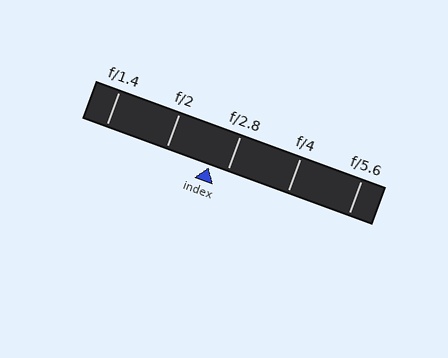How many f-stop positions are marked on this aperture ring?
There are 5 f-stop positions marked.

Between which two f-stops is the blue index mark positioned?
The index mark is between f/2 and f/2.8.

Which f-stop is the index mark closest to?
The index mark is closest to f/2.8.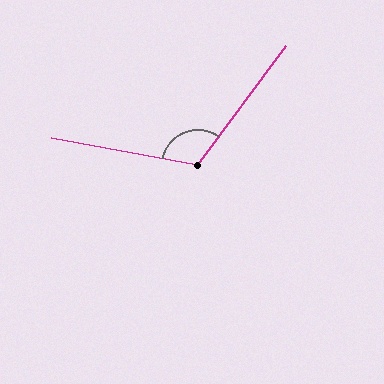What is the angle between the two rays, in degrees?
Approximately 116 degrees.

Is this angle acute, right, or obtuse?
It is obtuse.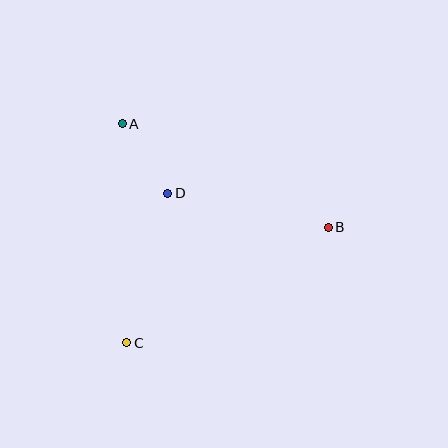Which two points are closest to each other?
Points A and D are closest to each other.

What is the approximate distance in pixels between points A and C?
The distance between A and C is approximately 219 pixels.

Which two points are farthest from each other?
Points B and C are farthest from each other.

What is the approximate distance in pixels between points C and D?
The distance between C and D is approximately 155 pixels.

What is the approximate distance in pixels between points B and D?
The distance between B and D is approximately 165 pixels.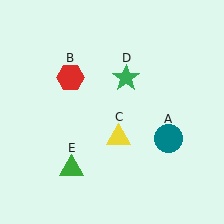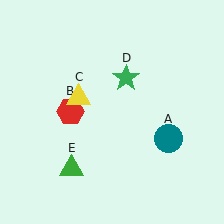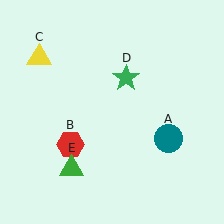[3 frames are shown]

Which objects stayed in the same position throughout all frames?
Teal circle (object A) and green star (object D) and green triangle (object E) remained stationary.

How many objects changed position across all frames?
2 objects changed position: red hexagon (object B), yellow triangle (object C).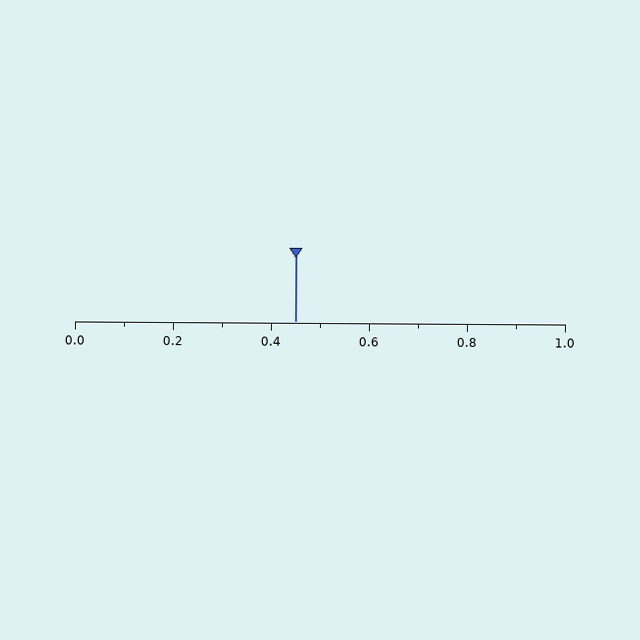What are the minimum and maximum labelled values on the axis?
The axis runs from 0.0 to 1.0.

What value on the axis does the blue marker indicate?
The marker indicates approximately 0.45.